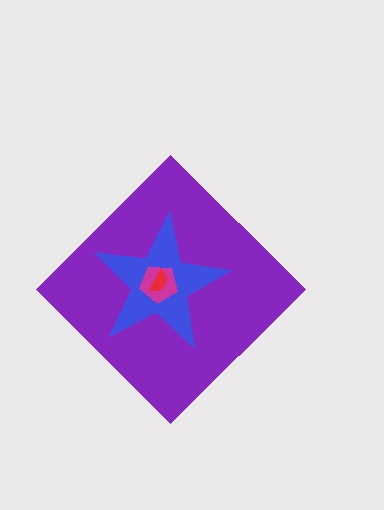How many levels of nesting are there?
4.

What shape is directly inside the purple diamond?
The blue star.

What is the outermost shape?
The purple diamond.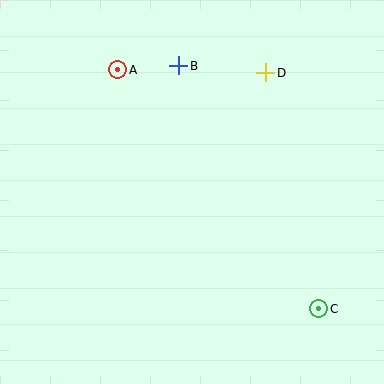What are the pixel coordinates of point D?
Point D is at (266, 73).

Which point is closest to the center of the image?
Point B at (179, 66) is closest to the center.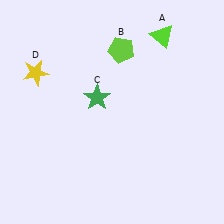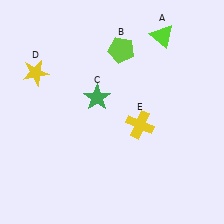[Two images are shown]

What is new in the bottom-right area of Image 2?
A yellow cross (E) was added in the bottom-right area of Image 2.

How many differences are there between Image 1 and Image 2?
There is 1 difference between the two images.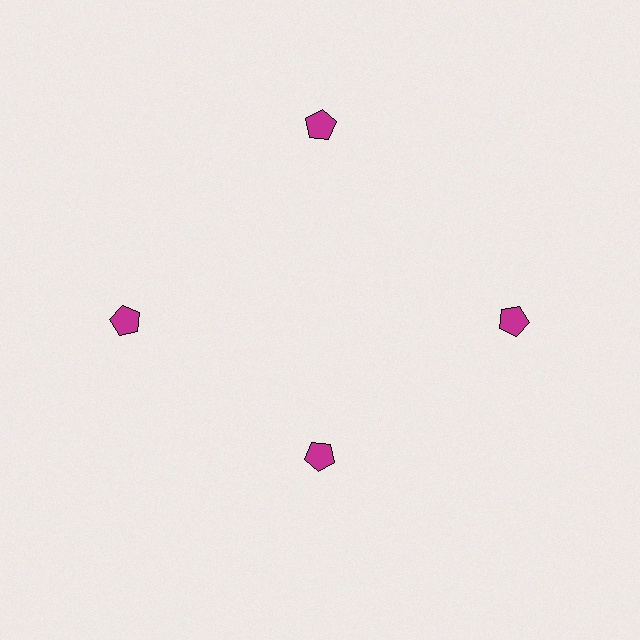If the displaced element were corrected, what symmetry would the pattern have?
It would have 4-fold rotational symmetry — the pattern would map onto itself every 90 degrees.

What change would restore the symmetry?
The symmetry would be restored by moving it outward, back onto the ring so that all 4 pentagons sit at equal angles and equal distance from the center.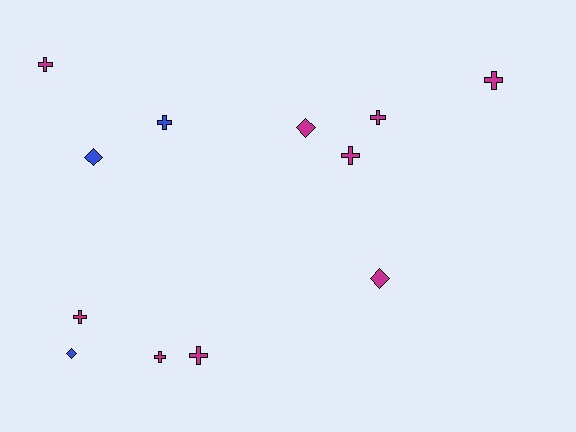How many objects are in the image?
There are 12 objects.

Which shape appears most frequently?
Cross, with 8 objects.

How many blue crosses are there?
There is 1 blue cross.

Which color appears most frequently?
Magenta, with 9 objects.